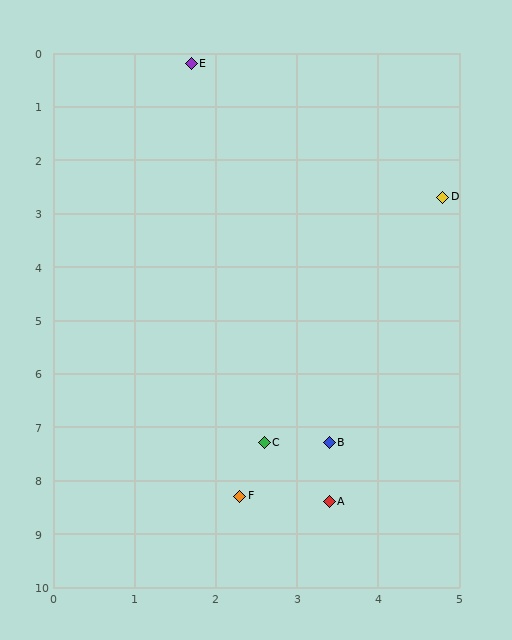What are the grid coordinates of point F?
Point F is at approximately (2.3, 8.3).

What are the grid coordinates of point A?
Point A is at approximately (3.4, 8.4).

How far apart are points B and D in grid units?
Points B and D are about 4.8 grid units apart.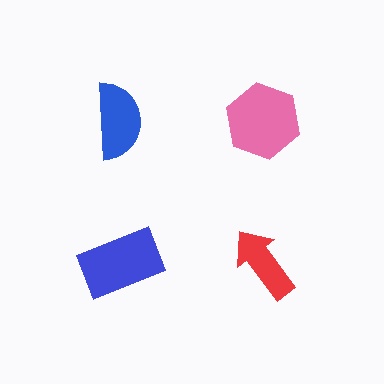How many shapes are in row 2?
2 shapes.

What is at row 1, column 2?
A pink hexagon.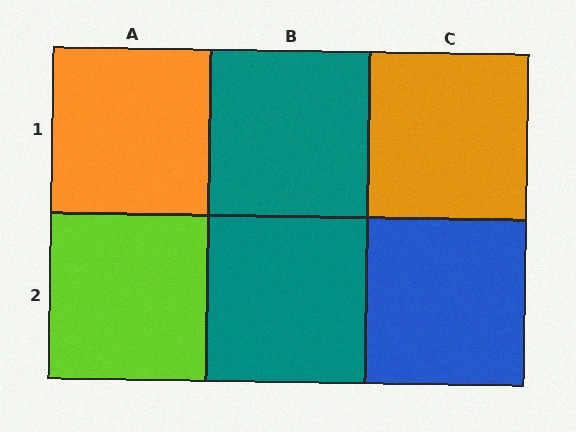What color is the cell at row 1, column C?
Orange.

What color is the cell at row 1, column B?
Teal.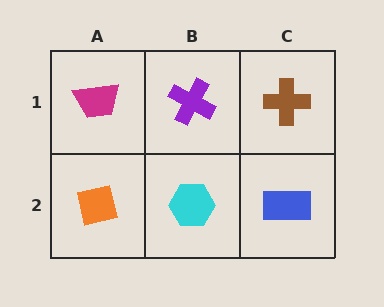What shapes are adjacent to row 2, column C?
A brown cross (row 1, column C), a cyan hexagon (row 2, column B).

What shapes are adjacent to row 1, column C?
A blue rectangle (row 2, column C), a purple cross (row 1, column B).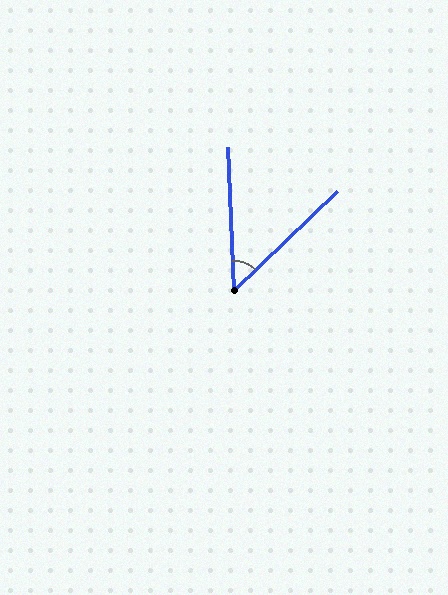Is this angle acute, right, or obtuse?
It is acute.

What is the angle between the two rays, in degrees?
Approximately 49 degrees.